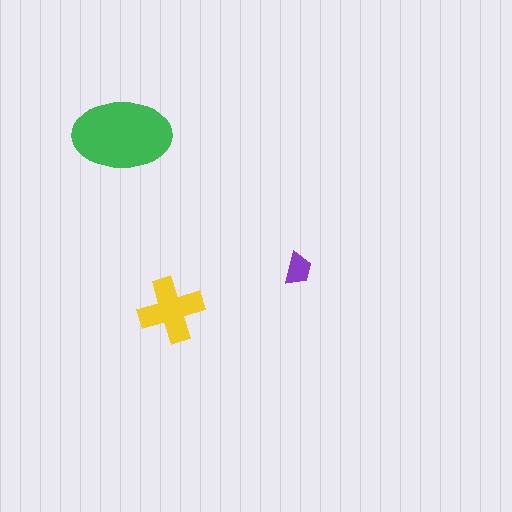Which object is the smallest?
The purple trapezoid.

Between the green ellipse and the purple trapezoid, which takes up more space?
The green ellipse.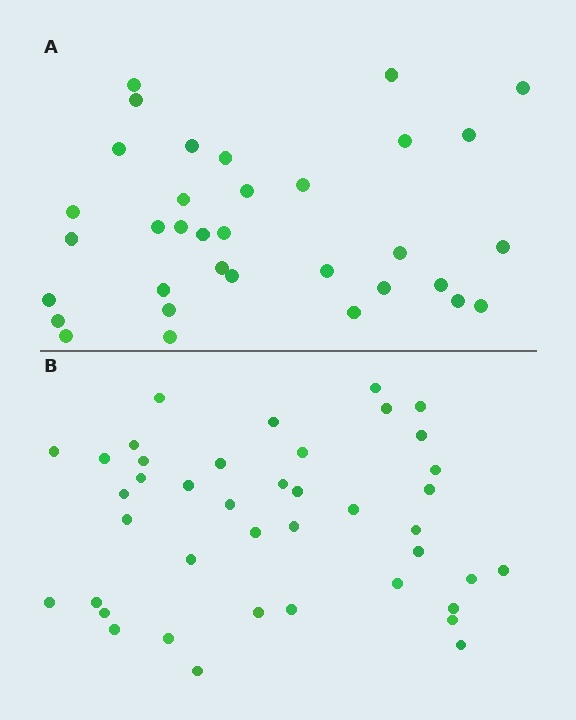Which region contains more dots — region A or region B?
Region B (the bottom region) has more dots.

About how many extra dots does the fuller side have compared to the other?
Region B has roughly 8 or so more dots than region A.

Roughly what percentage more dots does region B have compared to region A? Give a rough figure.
About 20% more.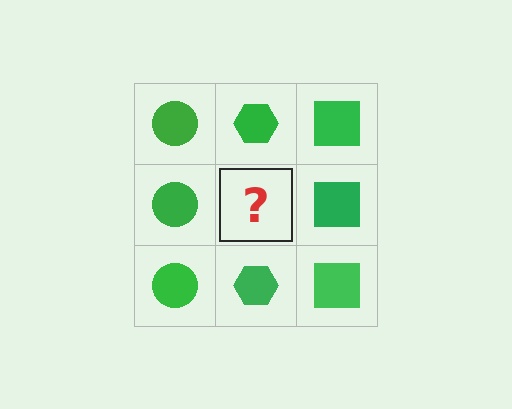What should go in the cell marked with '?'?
The missing cell should contain a green hexagon.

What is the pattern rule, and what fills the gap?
The rule is that each column has a consistent shape. The gap should be filled with a green hexagon.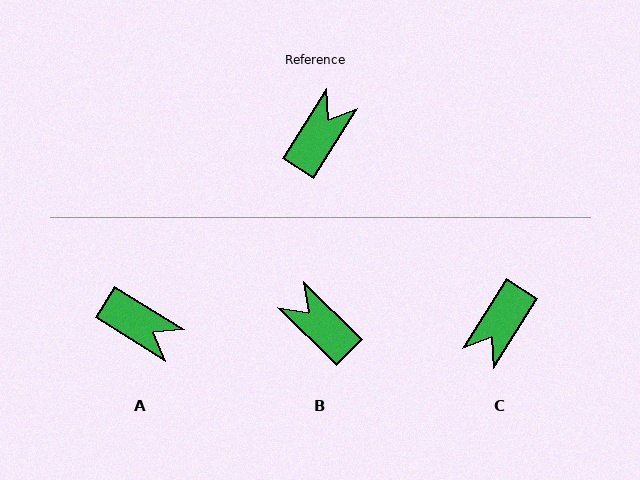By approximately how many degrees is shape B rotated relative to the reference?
Approximately 77 degrees counter-clockwise.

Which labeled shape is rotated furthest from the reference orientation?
C, about 180 degrees away.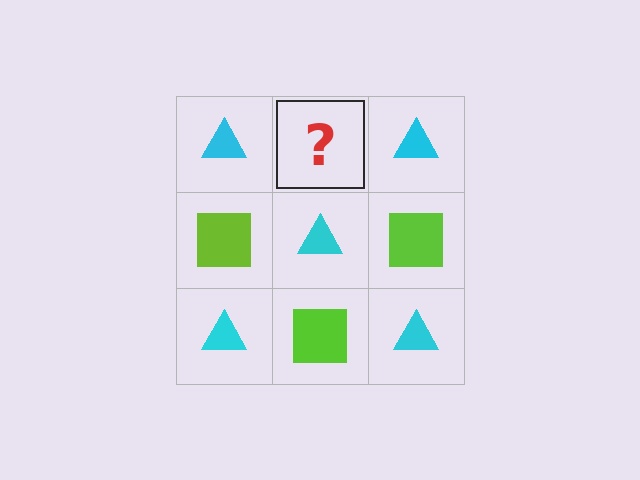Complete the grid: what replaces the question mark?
The question mark should be replaced with a lime square.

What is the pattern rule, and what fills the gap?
The rule is that it alternates cyan triangle and lime square in a checkerboard pattern. The gap should be filled with a lime square.